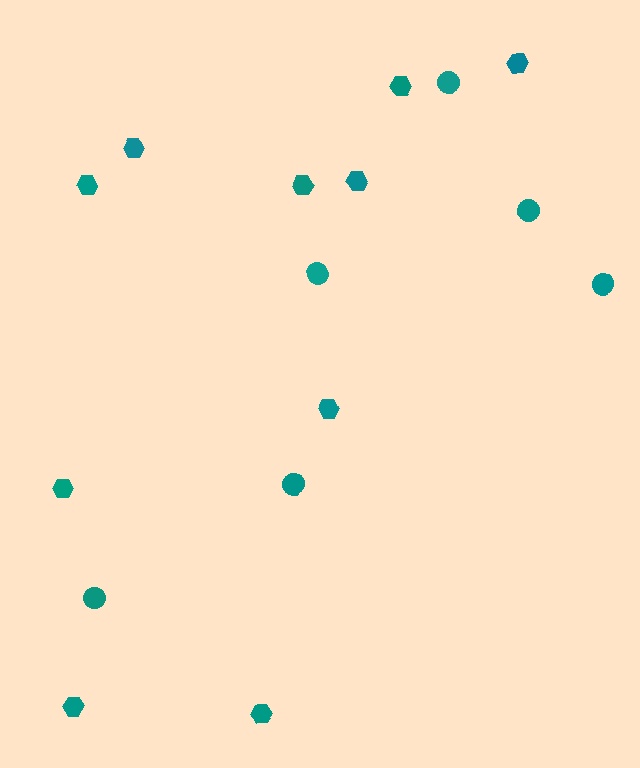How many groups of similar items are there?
There are 2 groups: one group of hexagons (10) and one group of circles (6).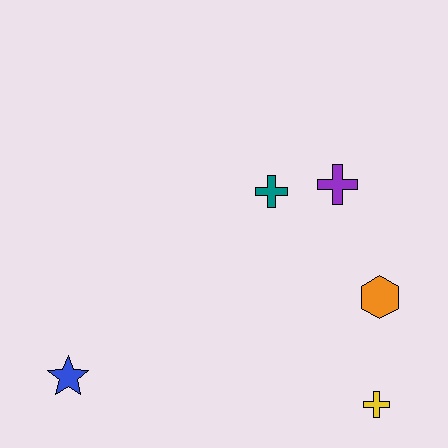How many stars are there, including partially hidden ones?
There is 1 star.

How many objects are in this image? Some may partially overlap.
There are 5 objects.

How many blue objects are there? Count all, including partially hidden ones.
There is 1 blue object.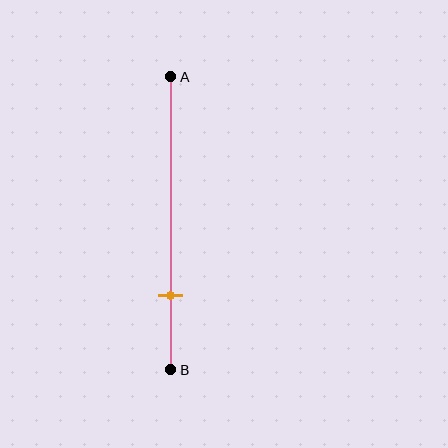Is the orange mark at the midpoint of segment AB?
No, the mark is at about 75% from A, not at the 50% midpoint.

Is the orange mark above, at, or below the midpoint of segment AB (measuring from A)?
The orange mark is below the midpoint of segment AB.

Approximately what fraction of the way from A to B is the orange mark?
The orange mark is approximately 75% of the way from A to B.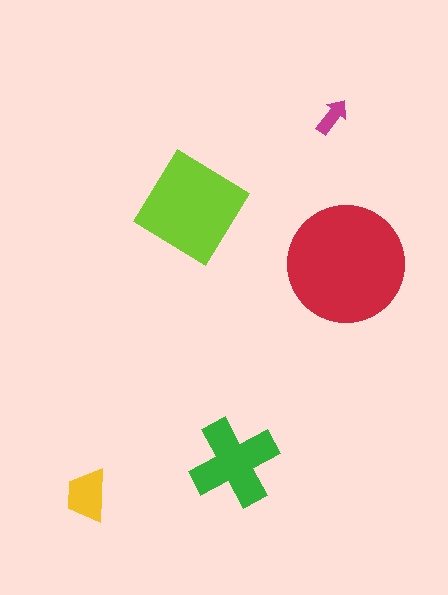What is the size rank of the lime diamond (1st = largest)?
2nd.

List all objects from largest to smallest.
The red circle, the lime diamond, the green cross, the yellow trapezoid, the magenta arrow.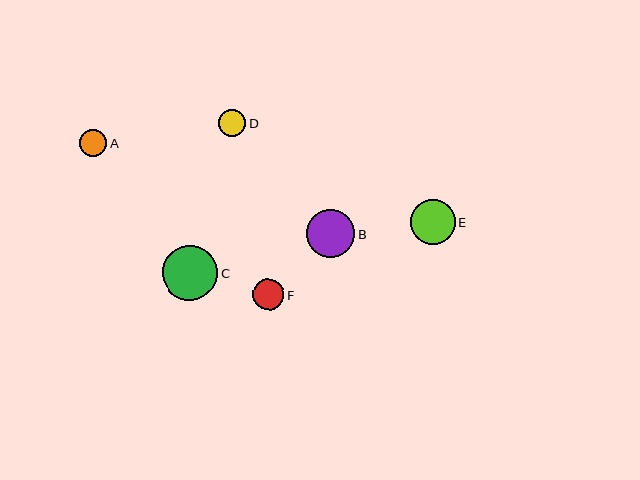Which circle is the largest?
Circle C is the largest with a size of approximately 55 pixels.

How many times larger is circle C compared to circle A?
Circle C is approximately 2.0 times the size of circle A.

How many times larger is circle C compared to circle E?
Circle C is approximately 1.2 times the size of circle E.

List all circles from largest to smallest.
From largest to smallest: C, B, E, F, D, A.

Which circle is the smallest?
Circle A is the smallest with a size of approximately 27 pixels.